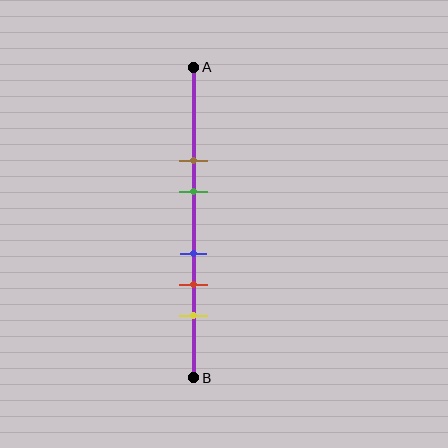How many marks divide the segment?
There are 5 marks dividing the segment.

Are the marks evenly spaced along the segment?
No, the marks are not evenly spaced.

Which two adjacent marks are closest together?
The blue and red marks are the closest adjacent pair.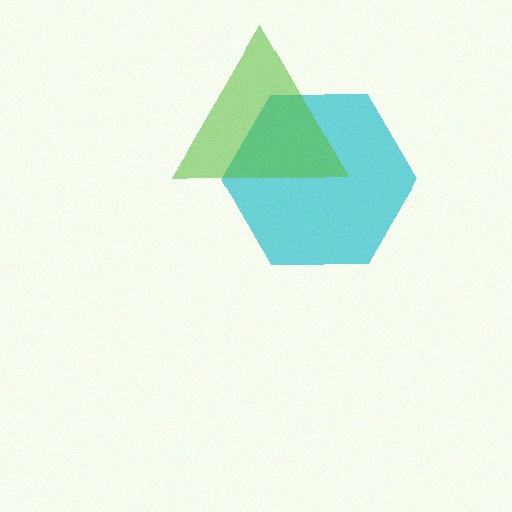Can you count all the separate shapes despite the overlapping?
Yes, there are 2 separate shapes.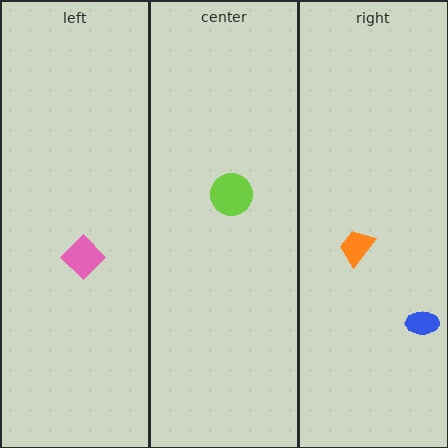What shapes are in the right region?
The orange trapezoid, the blue ellipse.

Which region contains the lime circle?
The center region.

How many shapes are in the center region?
1.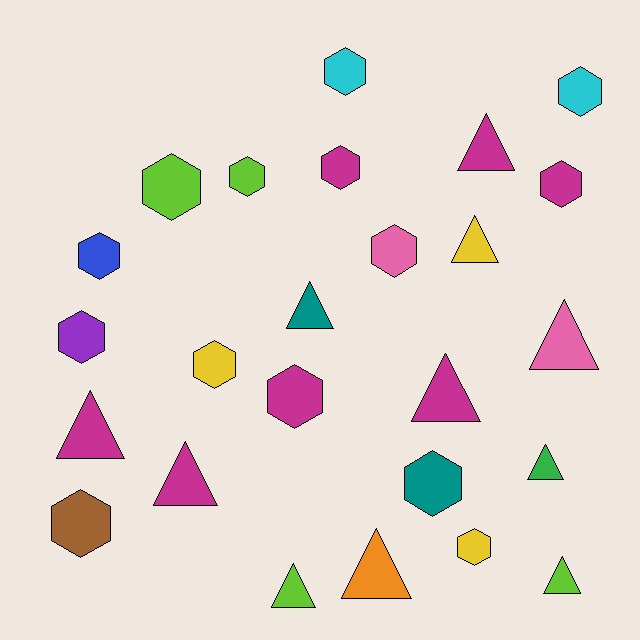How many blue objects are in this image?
There is 1 blue object.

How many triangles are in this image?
There are 11 triangles.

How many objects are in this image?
There are 25 objects.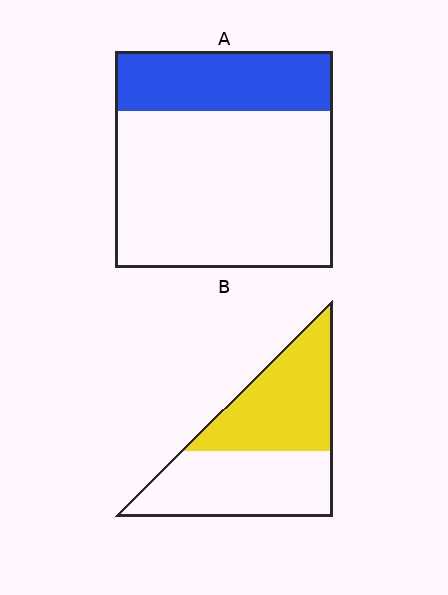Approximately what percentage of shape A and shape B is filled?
A is approximately 30% and B is approximately 50%.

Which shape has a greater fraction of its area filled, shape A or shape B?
Shape B.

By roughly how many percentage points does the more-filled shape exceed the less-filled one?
By roughly 20 percentage points (B over A).